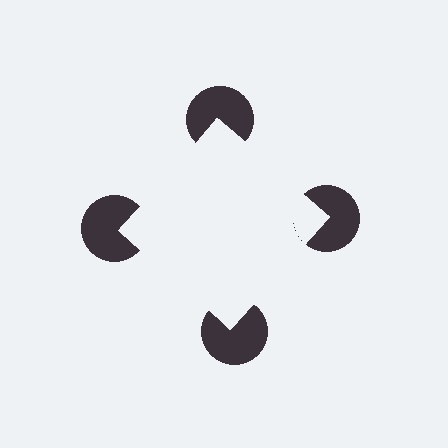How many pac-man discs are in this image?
There are 4 — one at each vertex of the illusory square.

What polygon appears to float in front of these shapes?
An illusory square — its edges are inferred from the aligned wedge cuts in the pac-man discs, not physically drawn.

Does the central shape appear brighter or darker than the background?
It typically appears slightly brighter than the background, even though no actual brightness change is drawn.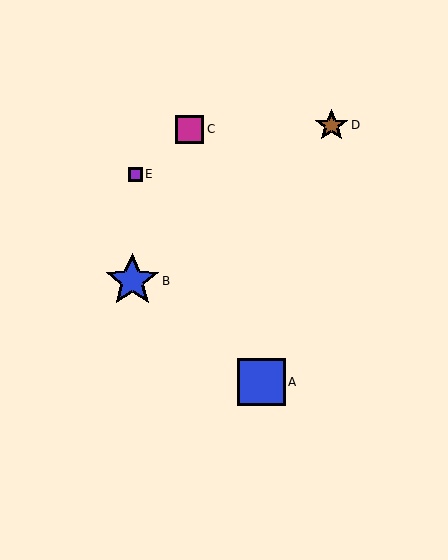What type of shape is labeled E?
Shape E is a purple square.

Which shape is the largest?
The blue star (labeled B) is the largest.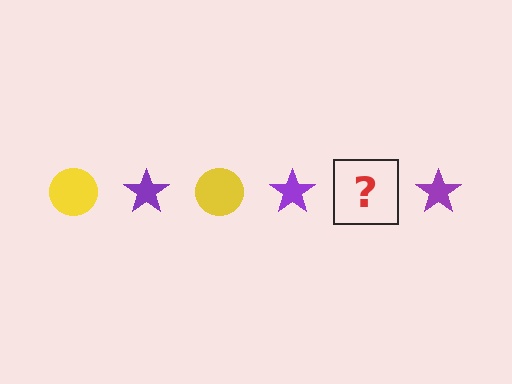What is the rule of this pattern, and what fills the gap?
The rule is that the pattern alternates between yellow circle and purple star. The gap should be filled with a yellow circle.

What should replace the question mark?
The question mark should be replaced with a yellow circle.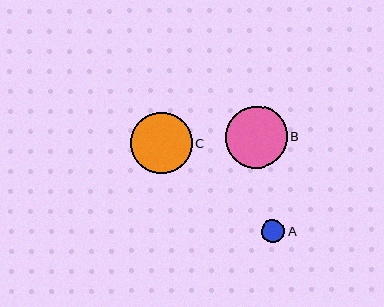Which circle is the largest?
Circle B is the largest with a size of approximately 62 pixels.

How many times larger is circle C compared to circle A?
Circle C is approximately 2.6 times the size of circle A.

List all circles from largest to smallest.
From largest to smallest: B, C, A.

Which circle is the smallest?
Circle A is the smallest with a size of approximately 23 pixels.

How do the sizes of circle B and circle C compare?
Circle B and circle C are approximately the same size.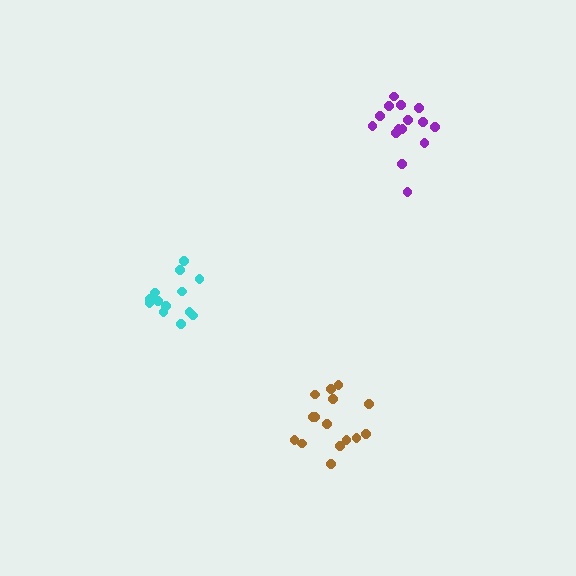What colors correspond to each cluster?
The clusters are colored: cyan, purple, brown.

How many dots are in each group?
Group 1: 13 dots, Group 2: 15 dots, Group 3: 15 dots (43 total).